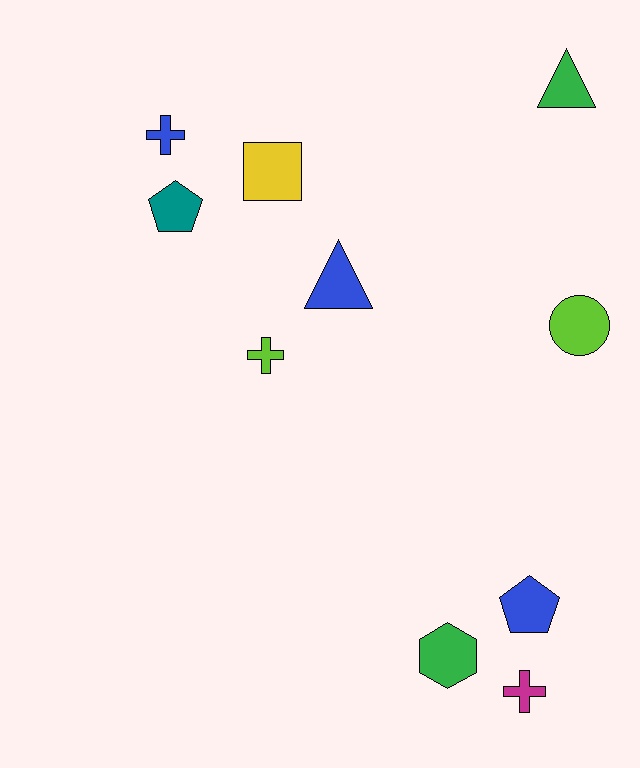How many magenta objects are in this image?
There is 1 magenta object.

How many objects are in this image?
There are 10 objects.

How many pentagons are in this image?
There are 2 pentagons.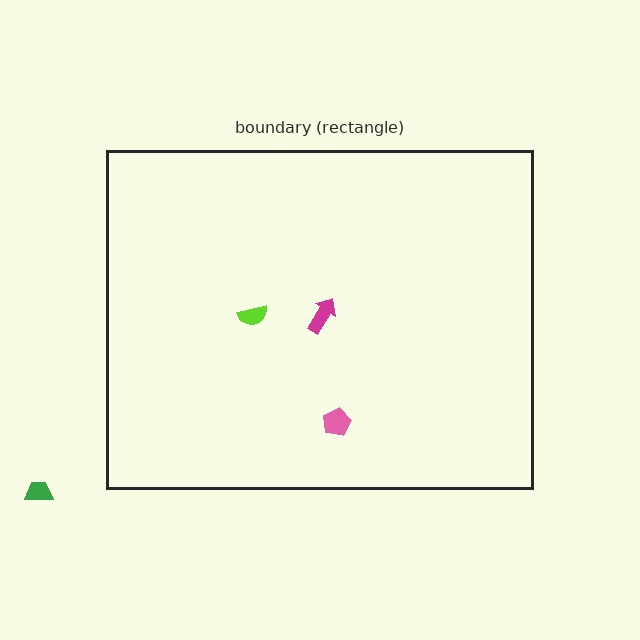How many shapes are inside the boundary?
3 inside, 1 outside.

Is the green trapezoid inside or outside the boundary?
Outside.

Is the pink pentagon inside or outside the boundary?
Inside.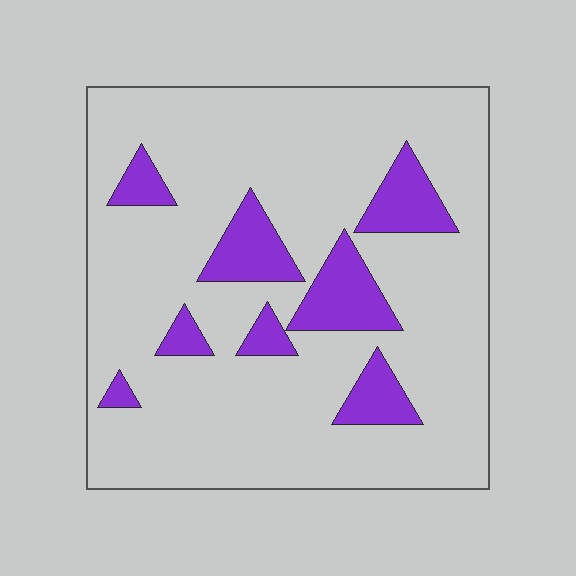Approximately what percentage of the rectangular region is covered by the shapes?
Approximately 15%.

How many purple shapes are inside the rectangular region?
8.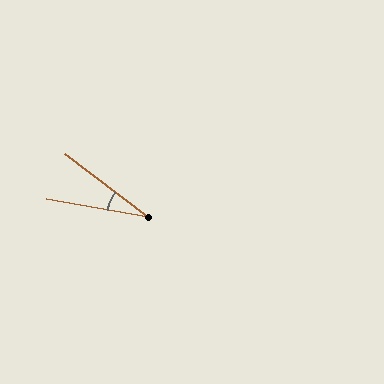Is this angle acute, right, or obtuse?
It is acute.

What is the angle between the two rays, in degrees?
Approximately 27 degrees.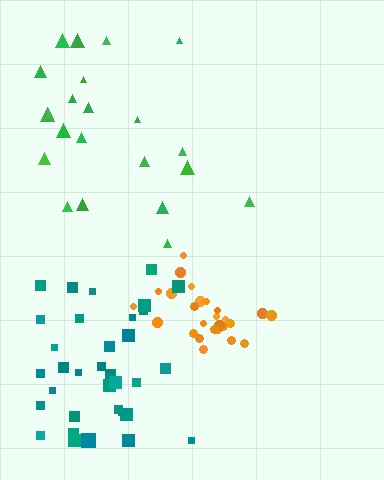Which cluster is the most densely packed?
Orange.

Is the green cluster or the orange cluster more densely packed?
Orange.